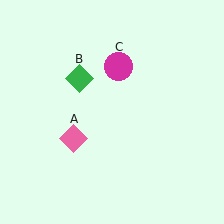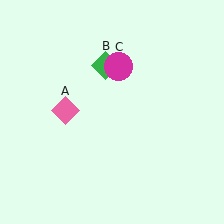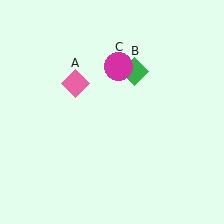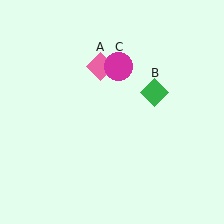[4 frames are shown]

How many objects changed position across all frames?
2 objects changed position: pink diamond (object A), green diamond (object B).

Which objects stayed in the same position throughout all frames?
Magenta circle (object C) remained stationary.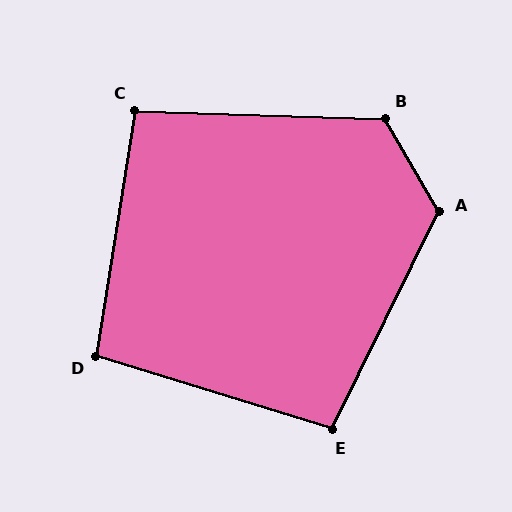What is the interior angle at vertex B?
Approximately 122 degrees (obtuse).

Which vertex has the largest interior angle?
A, at approximately 124 degrees.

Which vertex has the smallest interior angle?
C, at approximately 97 degrees.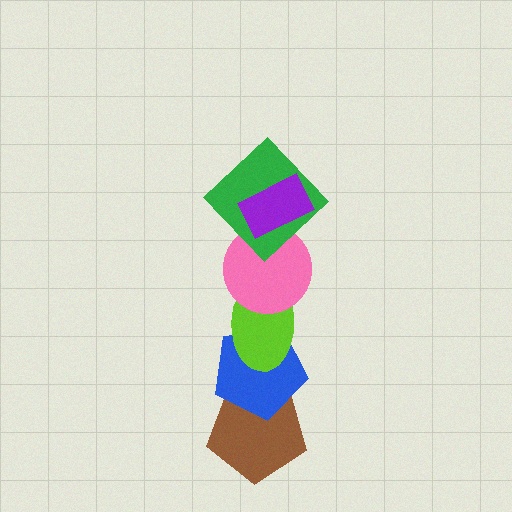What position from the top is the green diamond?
The green diamond is 2nd from the top.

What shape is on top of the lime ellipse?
The pink circle is on top of the lime ellipse.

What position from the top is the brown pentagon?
The brown pentagon is 6th from the top.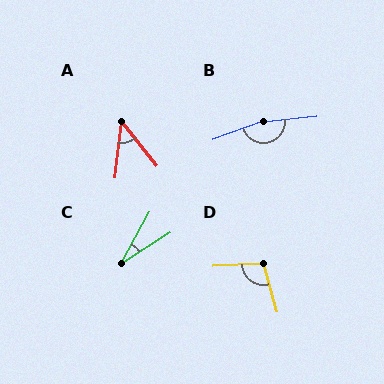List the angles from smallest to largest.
C (29°), A (45°), D (103°), B (166°).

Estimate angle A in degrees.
Approximately 45 degrees.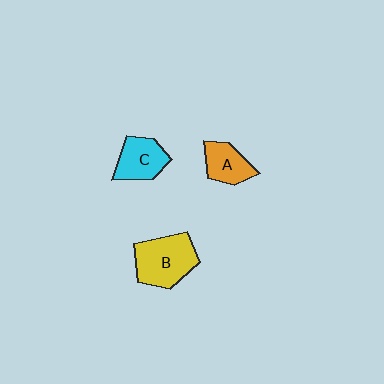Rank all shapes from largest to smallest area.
From largest to smallest: B (yellow), C (cyan), A (orange).